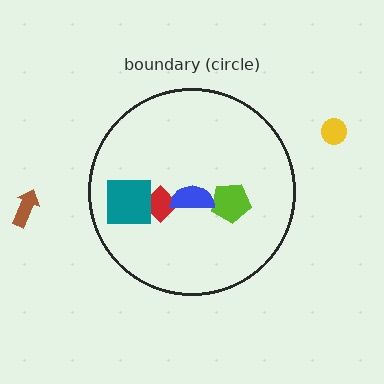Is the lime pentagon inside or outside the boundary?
Inside.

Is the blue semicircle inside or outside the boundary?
Inside.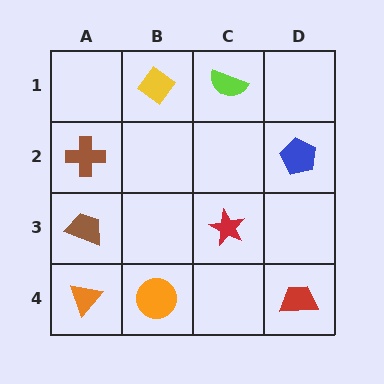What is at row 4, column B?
An orange circle.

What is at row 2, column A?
A brown cross.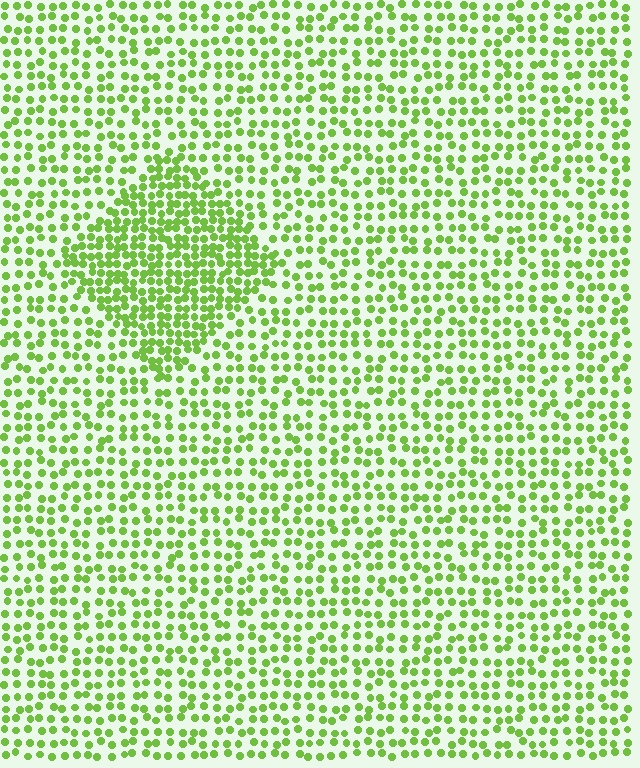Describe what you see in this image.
The image contains small lime elements arranged at two different densities. A diamond-shaped region is visible where the elements are more densely packed than the surrounding area.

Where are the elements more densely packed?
The elements are more densely packed inside the diamond boundary.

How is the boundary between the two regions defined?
The boundary is defined by a change in element density (approximately 1.8x ratio). All elements are the same color, size, and shape.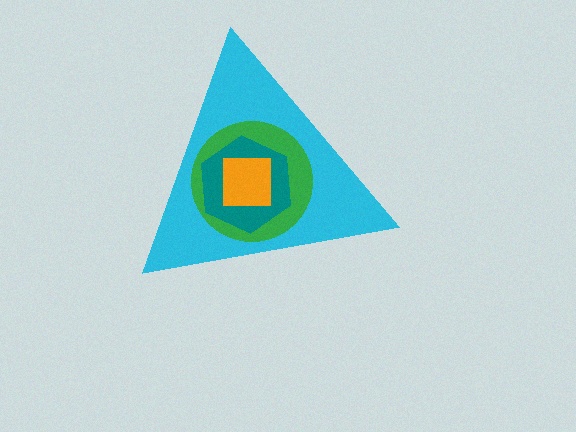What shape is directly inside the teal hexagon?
The orange square.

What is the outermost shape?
The cyan triangle.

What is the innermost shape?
The orange square.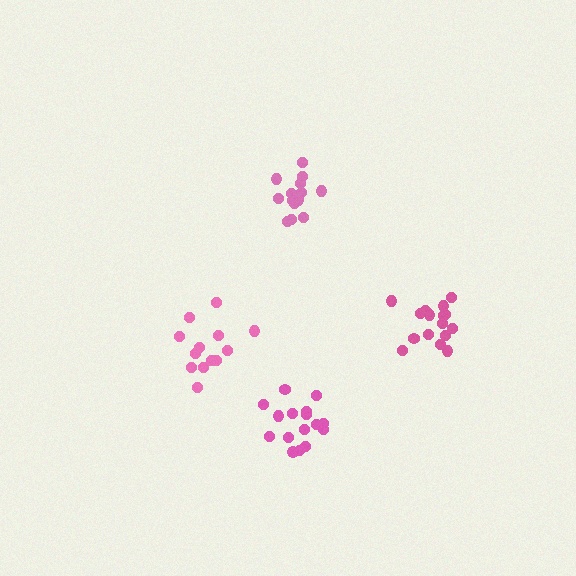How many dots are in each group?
Group 1: 16 dots, Group 2: 13 dots, Group 3: 14 dots, Group 4: 16 dots (59 total).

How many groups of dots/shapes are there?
There are 4 groups.